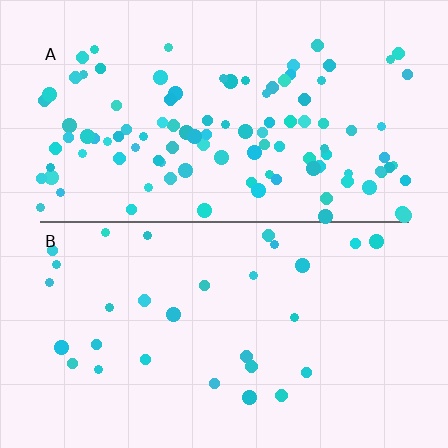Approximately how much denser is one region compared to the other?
Approximately 3.6× — region A over region B.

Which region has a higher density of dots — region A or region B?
A (the top).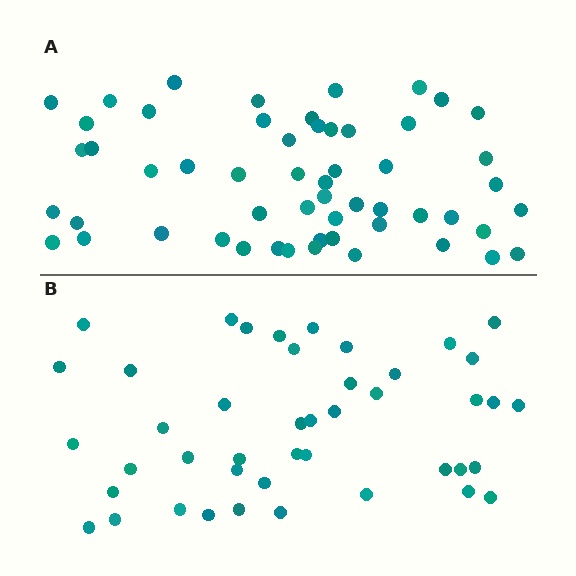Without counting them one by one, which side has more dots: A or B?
Region A (the top region) has more dots.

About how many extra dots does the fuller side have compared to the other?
Region A has roughly 12 or so more dots than region B.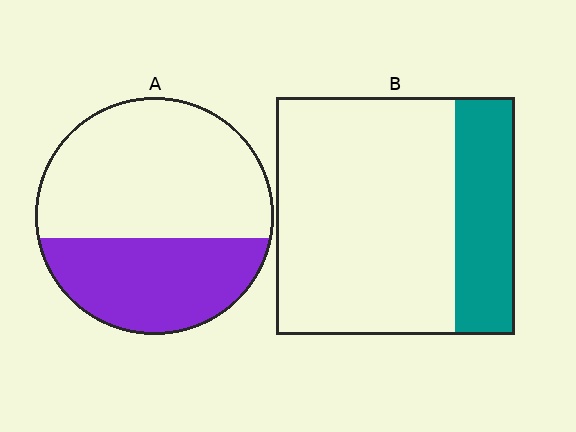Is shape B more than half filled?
No.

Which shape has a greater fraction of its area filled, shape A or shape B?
Shape A.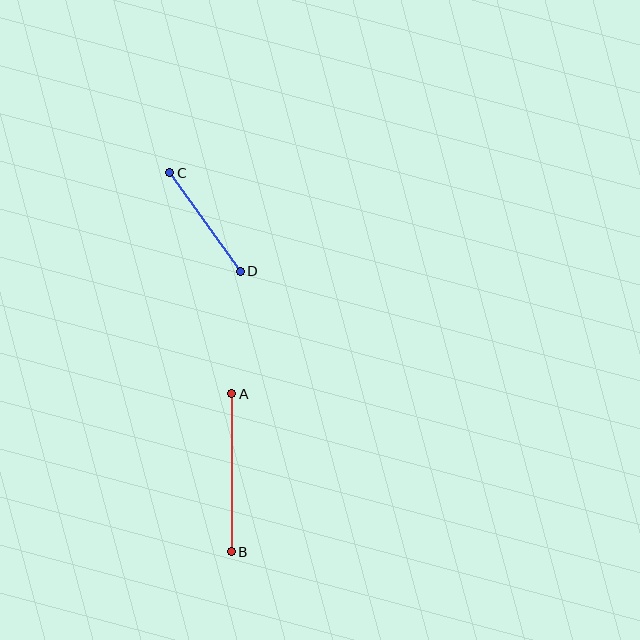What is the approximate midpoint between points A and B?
The midpoint is at approximately (232, 473) pixels.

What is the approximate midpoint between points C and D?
The midpoint is at approximately (205, 222) pixels.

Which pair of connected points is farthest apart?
Points A and B are farthest apart.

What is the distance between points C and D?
The distance is approximately 121 pixels.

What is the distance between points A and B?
The distance is approximately 158 pixels.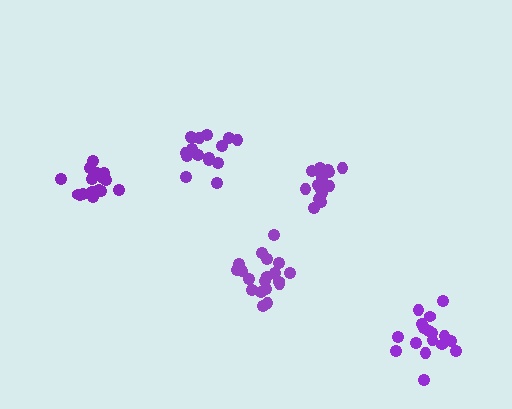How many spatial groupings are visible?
There are 5 spatial groupings.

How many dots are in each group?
Group 1: 16 dots, Group 2: 17 dots, Group 3: 17 dots, Group 4: 16 dots, Group 5: 19 dots (85 total).